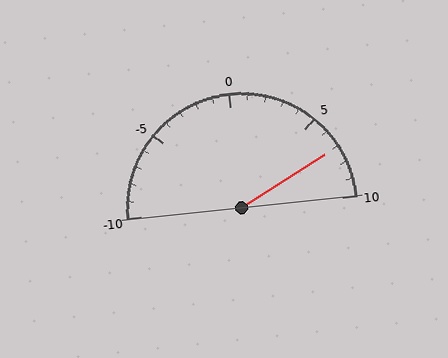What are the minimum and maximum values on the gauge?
The gauge ranges from -10 to 10.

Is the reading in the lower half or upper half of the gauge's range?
The reading is in the upper half of the range (-10 to 10).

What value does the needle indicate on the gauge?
The needle indicates approximately 7.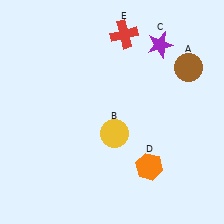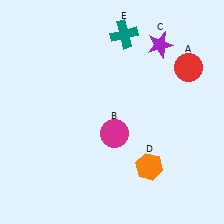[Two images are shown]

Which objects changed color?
A changed from brown to red. B changed from yellow to magenta. E changed from red to teal.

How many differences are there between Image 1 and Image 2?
There are 3 differences between the two images.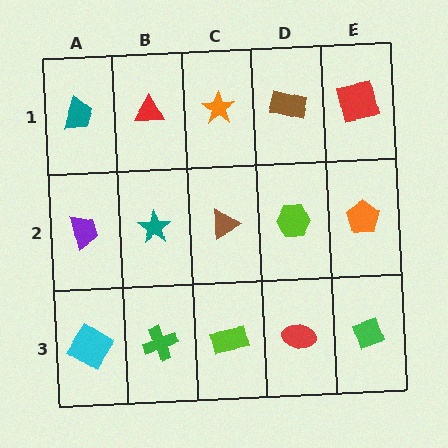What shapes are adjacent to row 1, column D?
A lime hexagon (row 2, column D), an orange star (row 1, column C), a red square (row 1, column E).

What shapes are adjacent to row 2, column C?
An orange star (row 1, column C), a lime rectangle (row 3, column C), a teal star (row 2, column B), a lime hexagon (row 2, column D).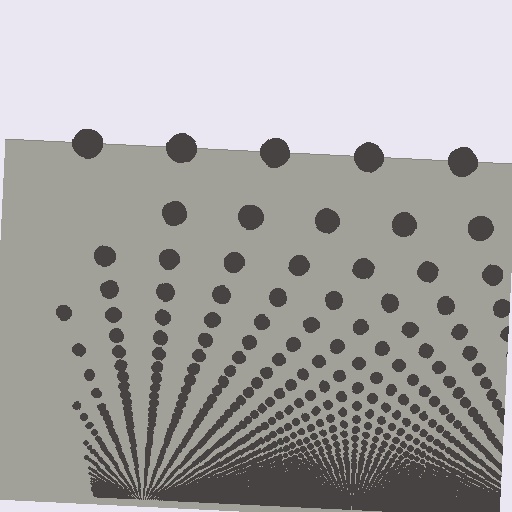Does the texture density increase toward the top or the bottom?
Density increases toward the bottom.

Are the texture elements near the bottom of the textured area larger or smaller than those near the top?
Smaller. The gradient is inverted — elements near the bottom are smaller and denser.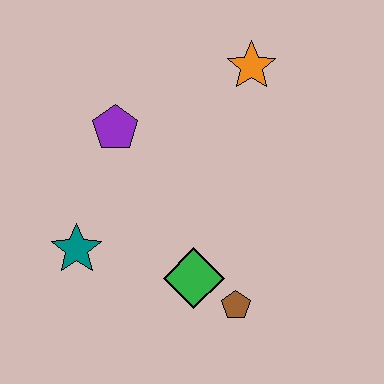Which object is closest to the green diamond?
The brown pentagon is closest to the green diamond.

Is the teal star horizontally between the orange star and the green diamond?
No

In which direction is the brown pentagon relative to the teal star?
The brown pentagon is to the right of the teal star.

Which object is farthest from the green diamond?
The orange star is farthest from the green diamond.